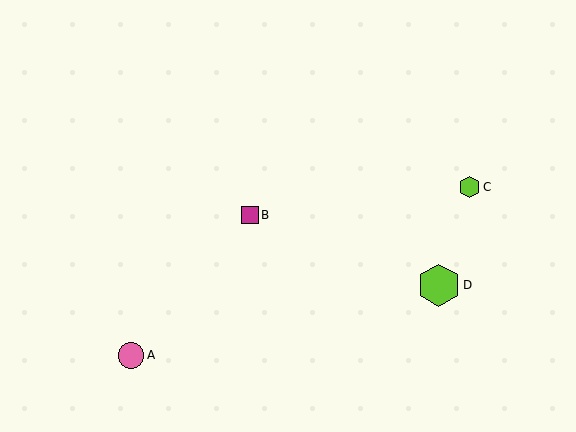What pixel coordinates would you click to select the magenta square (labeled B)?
Click at (250, 215) to select the magenta square B.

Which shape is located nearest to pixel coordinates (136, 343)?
The pink circle (labeled A) at (131, 355) is nearest to that location.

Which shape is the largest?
The lime hexagon (labeled D) is the largest.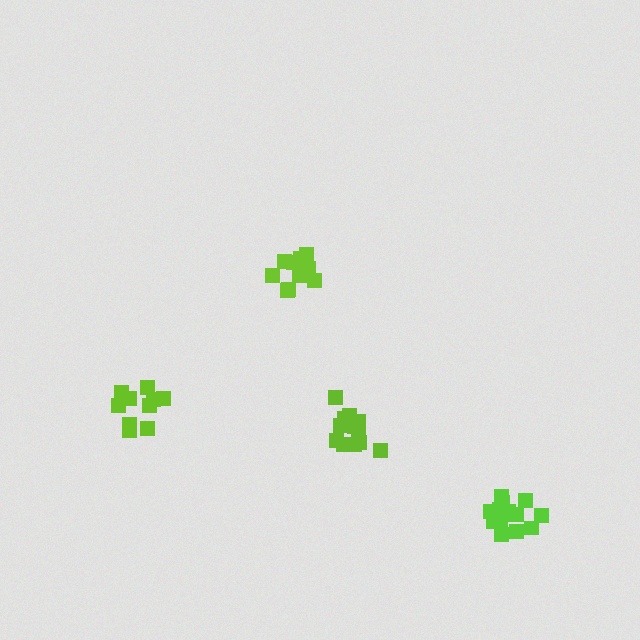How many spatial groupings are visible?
There are 4 spatial groupings.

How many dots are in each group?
Group 1: 15 dots, Group 2: 14 dots, Group 3: 10 dots, Group 4: 12 dots (51 total).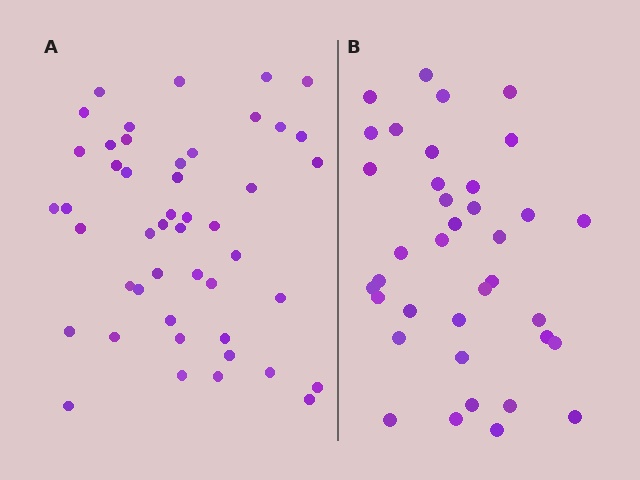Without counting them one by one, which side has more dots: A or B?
Region A (the left region) has more dots.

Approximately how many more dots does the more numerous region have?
Region A has roughly 10 or so more dots than region B.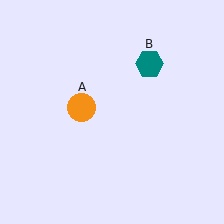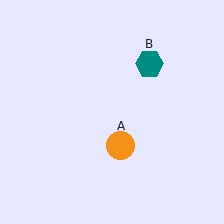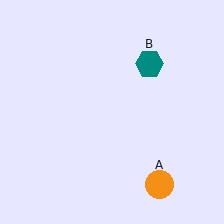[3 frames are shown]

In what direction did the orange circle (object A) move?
The orange circle (object A) moved down and to the right.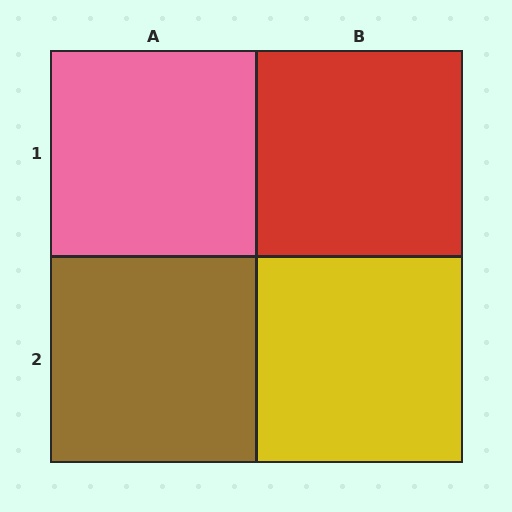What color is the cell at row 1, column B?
Red.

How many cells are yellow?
1 cell is yellow.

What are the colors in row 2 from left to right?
Brown, yellow.